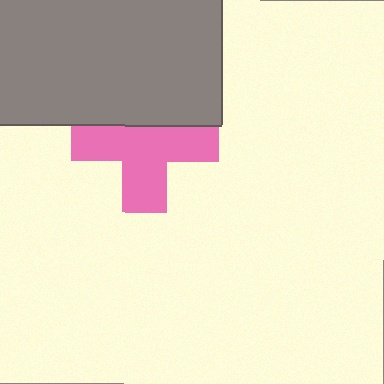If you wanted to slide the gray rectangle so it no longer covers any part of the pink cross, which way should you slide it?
Slide it up — that is the most direct way to separate the two shapes.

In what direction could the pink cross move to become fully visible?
The pink cross could move down. That would shift it out from behind the gray rectangle entirely.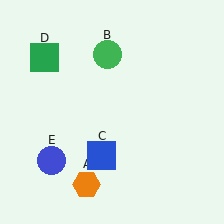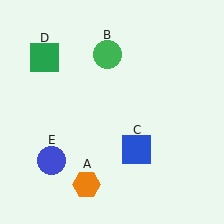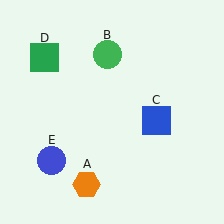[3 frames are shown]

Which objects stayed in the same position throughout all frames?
Orange hexagon (object A) and green circle (object B) and green square (object D) and blue circle (object E) remained stationary.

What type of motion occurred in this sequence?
The blue square (object C) rotated counterclockwise around the center of the scene.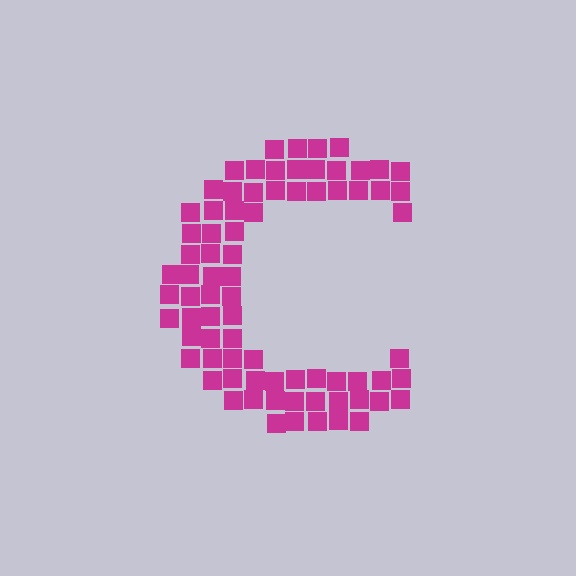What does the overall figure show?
The overall figure shows the letter C.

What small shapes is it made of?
It is made of small squares.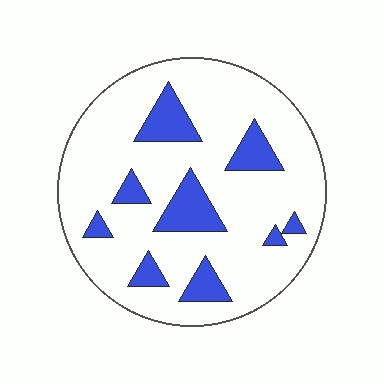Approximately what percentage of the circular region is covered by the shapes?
Approximately 20%.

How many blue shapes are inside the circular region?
9.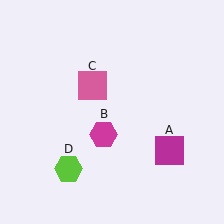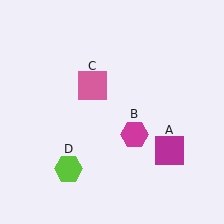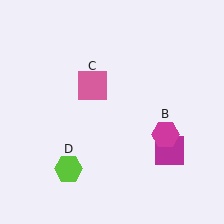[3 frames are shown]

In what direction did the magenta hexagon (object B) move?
The magenta hexagon (object B) moved right.